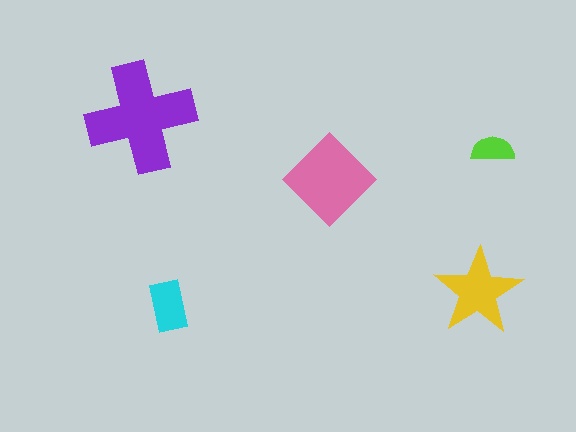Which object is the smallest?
The lime semicircle.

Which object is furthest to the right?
The lime semicircle is rightmost.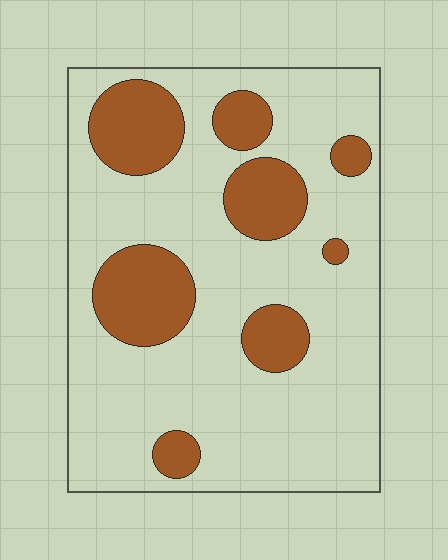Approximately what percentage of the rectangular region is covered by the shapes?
Approximately 25%.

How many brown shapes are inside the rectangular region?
8.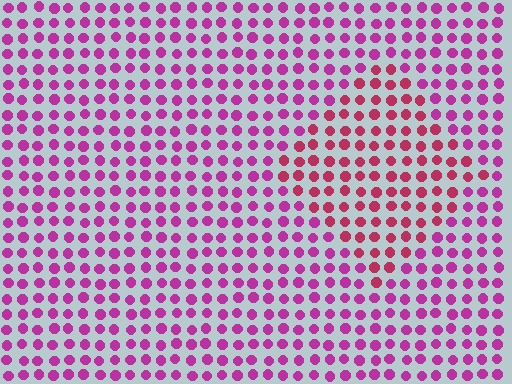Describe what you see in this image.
The image is filled with small magenta elements in a uniform arrangement. A diamond-shaped region is visible where the elements are tinted to a slightly different hue, forming a subtle color boundary.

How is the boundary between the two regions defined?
The boundary is defined purely by a slight shift in hue (about 28 degrees). Spacing, size, and orientation are identical on both sides.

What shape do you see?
I see a diamond.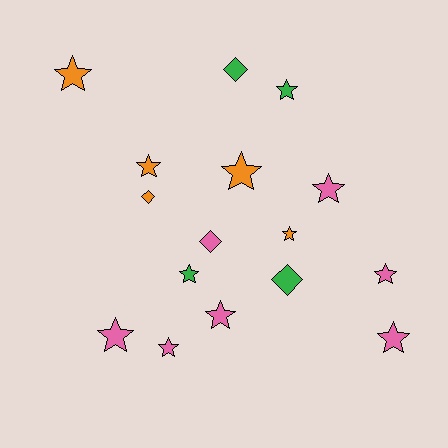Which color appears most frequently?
Pink, with 7 objects.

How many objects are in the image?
There are 16 objects.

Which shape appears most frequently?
Star, with 12 objects.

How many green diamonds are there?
There are 2 green diamonds.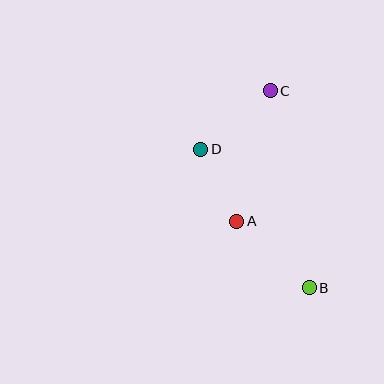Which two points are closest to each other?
Points A and D are closest to each other.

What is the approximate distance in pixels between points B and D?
The distance between B and D is approximately 176 pixels.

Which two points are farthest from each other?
Points B and C are farthest from each other.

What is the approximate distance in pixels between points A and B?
The distance between A and B is approximately 98 pixels.